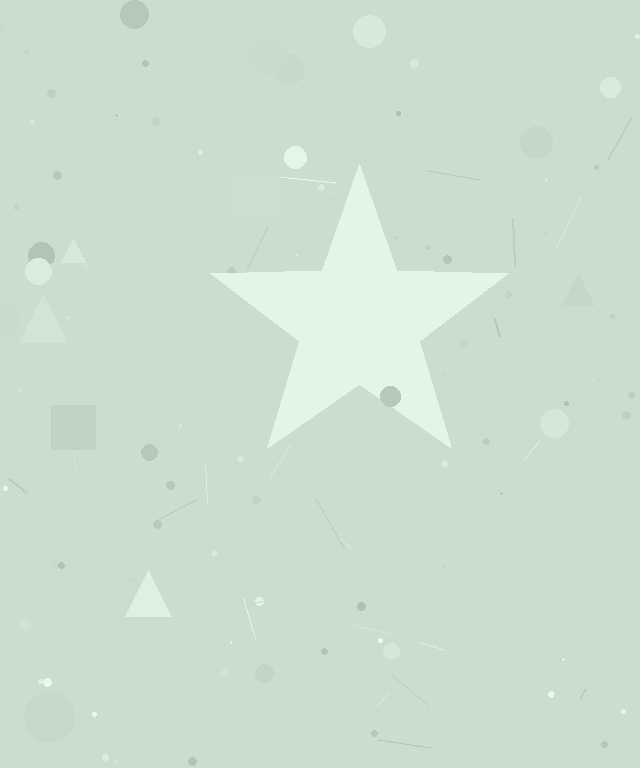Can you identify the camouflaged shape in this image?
The camouflaged shape is a star.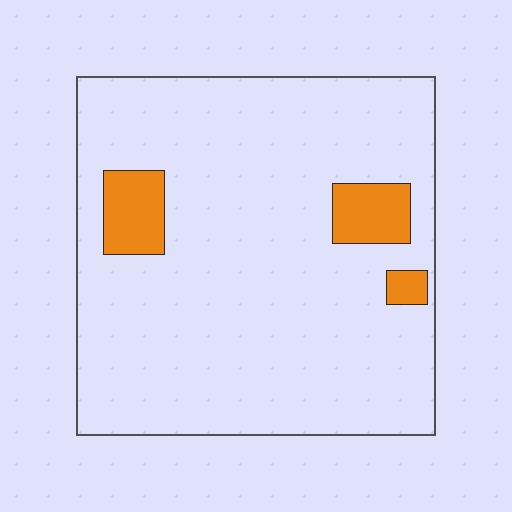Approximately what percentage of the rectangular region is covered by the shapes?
Approximately 10%.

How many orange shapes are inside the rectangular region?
3.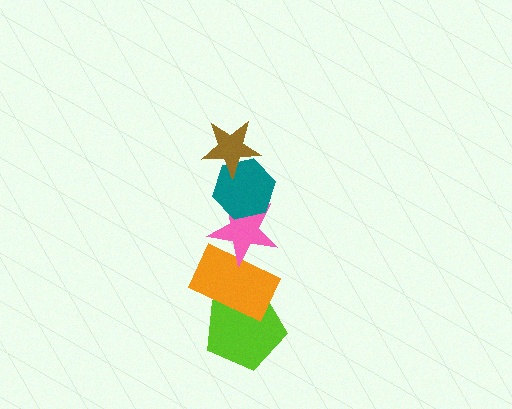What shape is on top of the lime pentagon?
The orange rectangle is on top of the lime pentagon.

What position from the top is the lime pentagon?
The lime pentagon is 5th from the top.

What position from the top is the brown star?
The brown star is 1st from the top.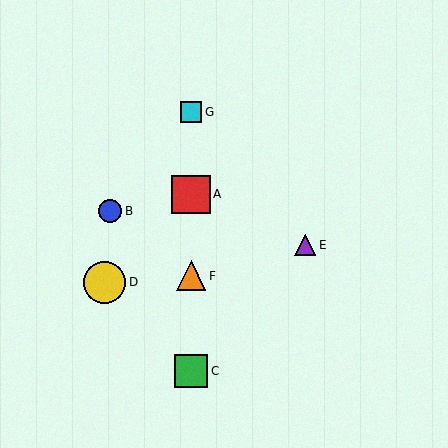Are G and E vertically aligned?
No, G is at x≈191 and E is at x≈305.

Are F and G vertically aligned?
Yes, both are at x≈191.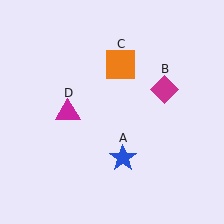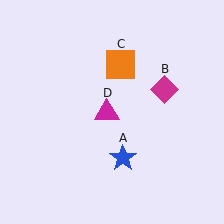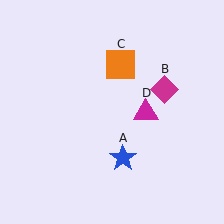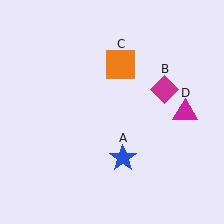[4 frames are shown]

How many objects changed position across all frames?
1 object changed position: magenta triangle (object D).